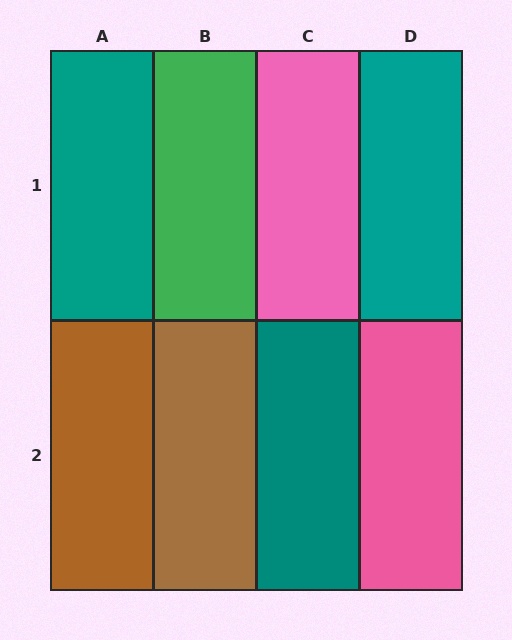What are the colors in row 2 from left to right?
Brown, brown, teal, pink.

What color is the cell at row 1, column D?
Teal.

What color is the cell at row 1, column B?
Green.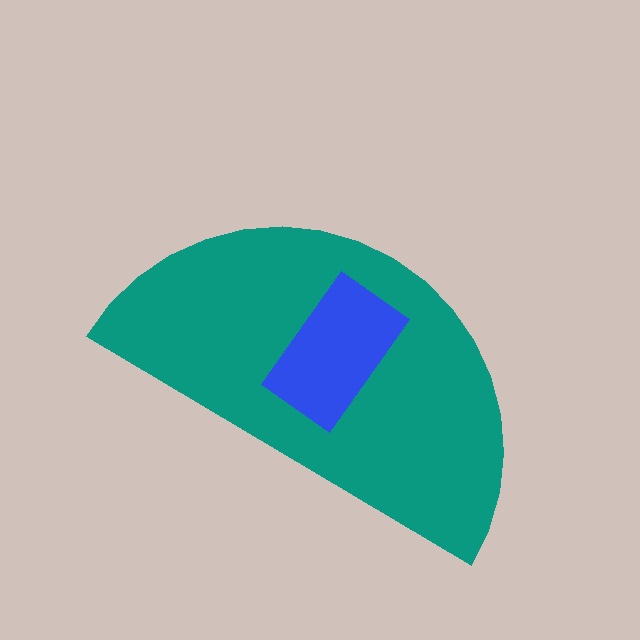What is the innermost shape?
The blue rectangle.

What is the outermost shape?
The teal semicircle.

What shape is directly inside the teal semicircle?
The blue rectangle.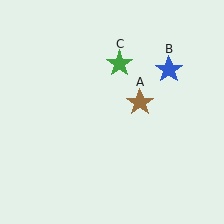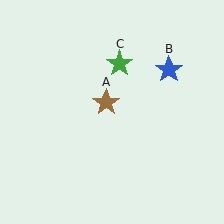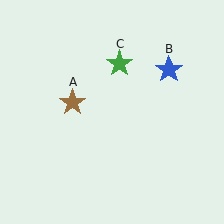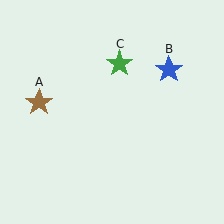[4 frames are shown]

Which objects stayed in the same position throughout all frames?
Blue star (object B) and green star (object C) remained stationary.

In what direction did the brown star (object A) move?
The brown star (object A) moved left.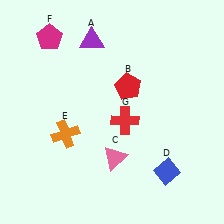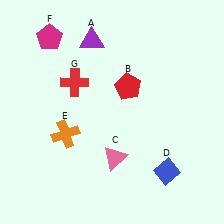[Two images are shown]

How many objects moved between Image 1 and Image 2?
1 object moved between the two images.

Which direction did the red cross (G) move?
The red cross (G) moved left.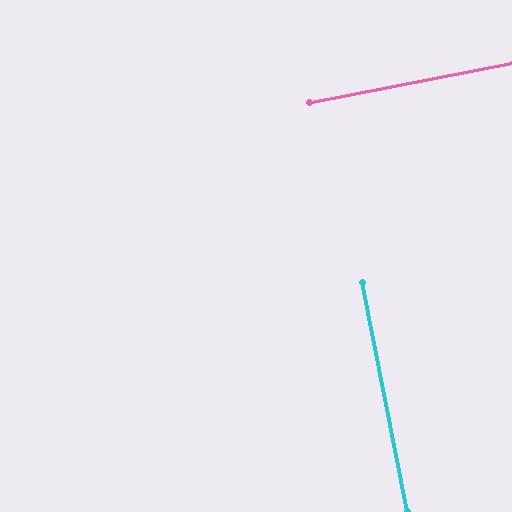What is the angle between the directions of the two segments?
Approximately 90 degrees.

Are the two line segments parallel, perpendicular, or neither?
Perpendicular — they meet at approximately 90°.